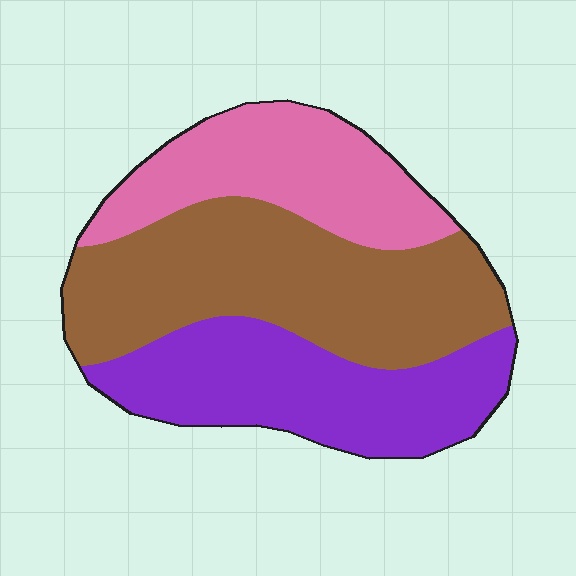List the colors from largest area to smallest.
From largest to smallest: brown, purple, pink.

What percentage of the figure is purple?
Purple takes up between a sixth and a third of the figure.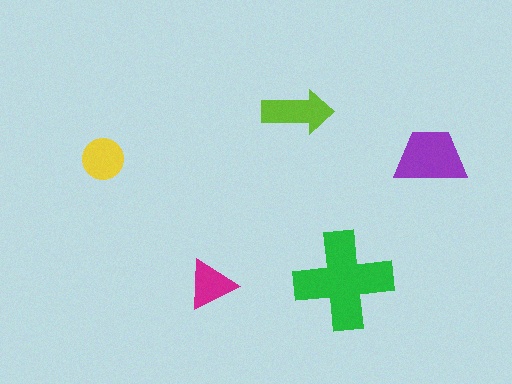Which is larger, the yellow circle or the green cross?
The green cross.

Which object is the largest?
The green cross.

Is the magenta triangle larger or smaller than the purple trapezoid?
Smaller.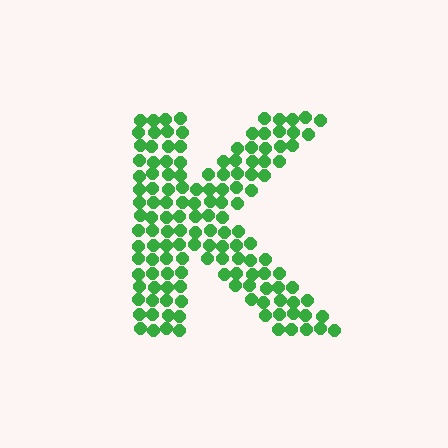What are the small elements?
The small elements are circles.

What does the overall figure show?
The overall figure shows the letter K.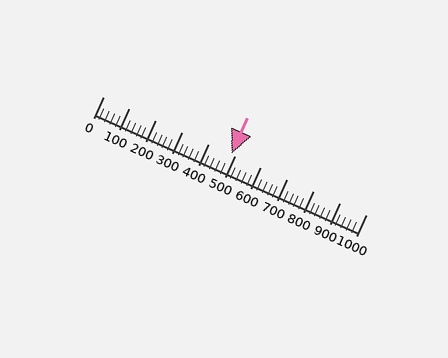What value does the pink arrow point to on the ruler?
The pink arrow points to approximately 487.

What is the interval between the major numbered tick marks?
The major tick marks are spaced 100 units apart.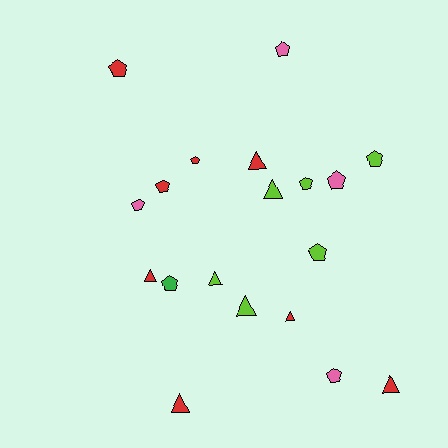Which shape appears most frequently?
Pentagon, with 11 objects.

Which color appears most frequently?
Red, with 8 objects.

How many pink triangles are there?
There are no pink triangles.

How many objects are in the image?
There are 19 objects.